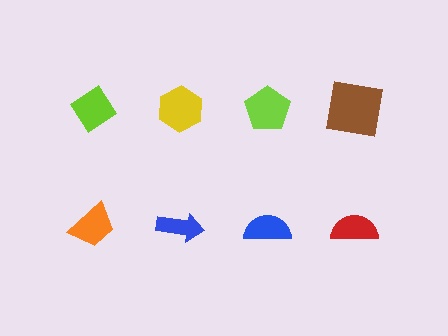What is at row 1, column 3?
A lime pentagon.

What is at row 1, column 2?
A yellow hexagon.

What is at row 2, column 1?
An orange trapezoid.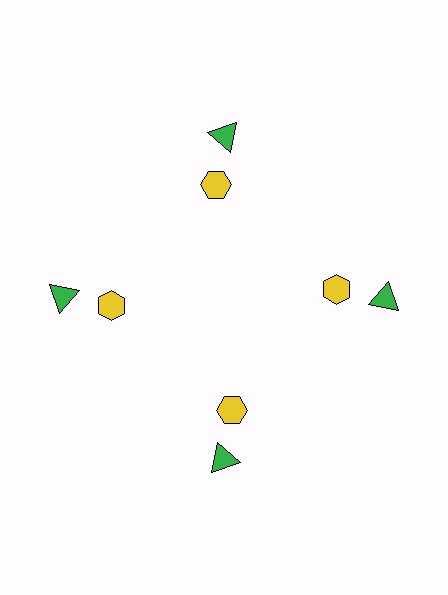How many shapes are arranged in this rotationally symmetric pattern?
There are 8 shapes, arranged in 4 groups of 2.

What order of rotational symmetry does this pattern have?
This pattern has 4-fold rotational symmetry.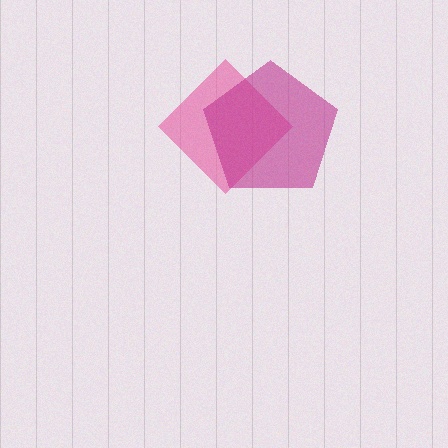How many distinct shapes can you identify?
There are 2 distinct shapes: a pink diamond, a magenta pentagon.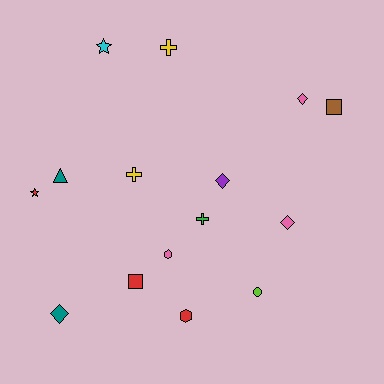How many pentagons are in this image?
There are no pentagons.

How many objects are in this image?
There are 15 objects.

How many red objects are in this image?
There are 3 red objects.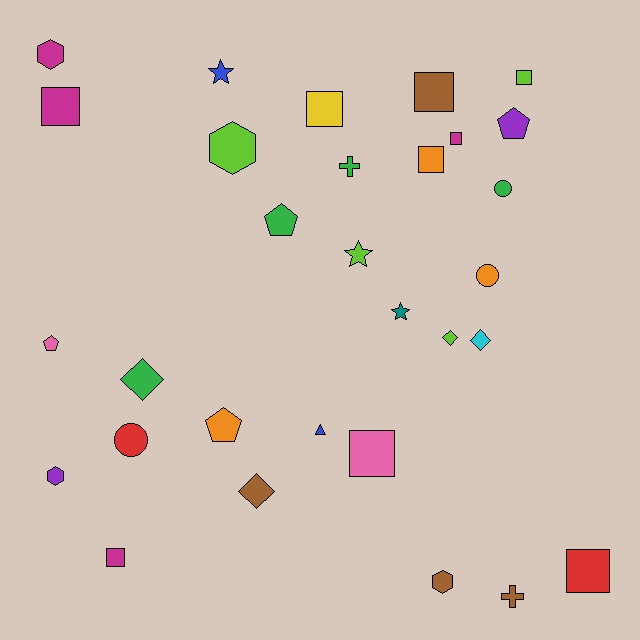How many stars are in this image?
There are 3 stars.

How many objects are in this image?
There are 30 objects.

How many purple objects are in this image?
There are 2 purple objects.